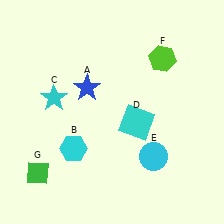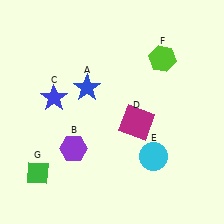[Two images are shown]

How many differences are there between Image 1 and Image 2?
There are 3 differences between the two images.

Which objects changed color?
B changed from cyan to purple. C changed from cyan to blue. D changed from cyan to magenta.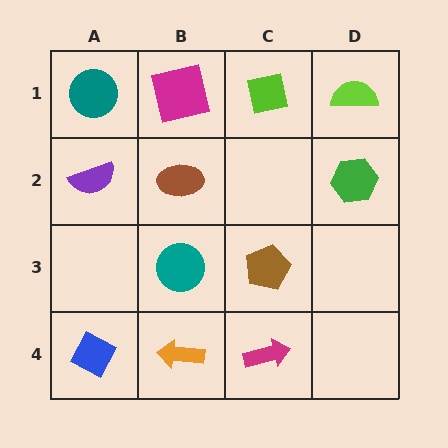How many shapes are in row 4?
3 shapes.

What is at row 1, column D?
A lime semicircle.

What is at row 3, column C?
A brown pentagon.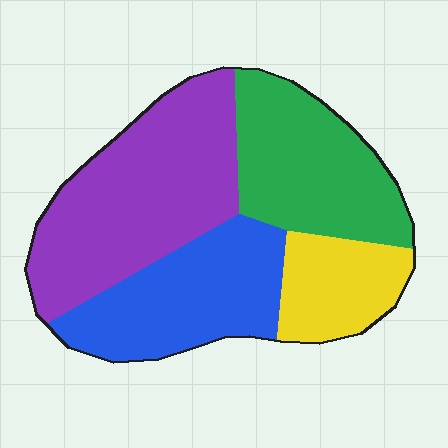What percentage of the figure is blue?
Blue covers about 25% of the figure.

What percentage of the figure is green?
Green covers 25% of the figure.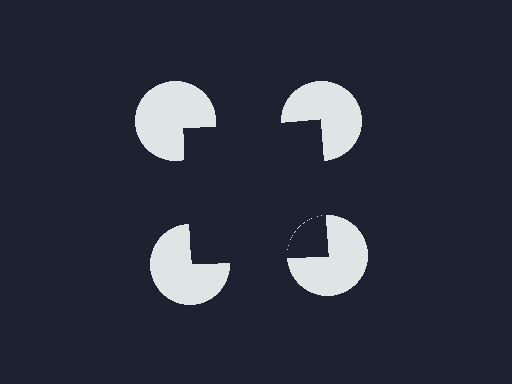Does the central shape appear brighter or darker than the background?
It typically appears slightly darker than the background, even though no actual brightness change is drawn.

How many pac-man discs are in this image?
There are 4 — one at each vertex of the illusory square.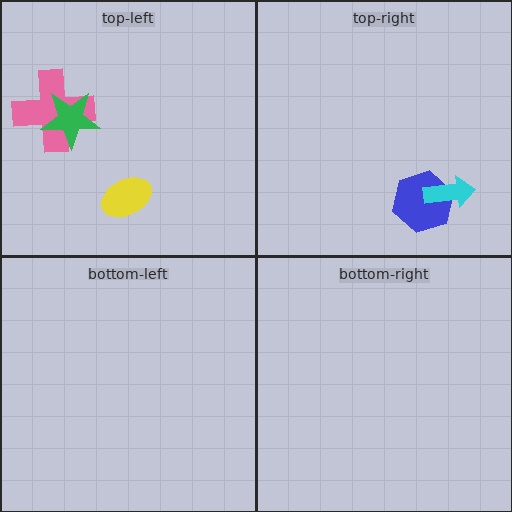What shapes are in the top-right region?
The blue hexagon, the cyan arrow.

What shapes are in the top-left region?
The yellow ellipse, the pink cross, the green star.